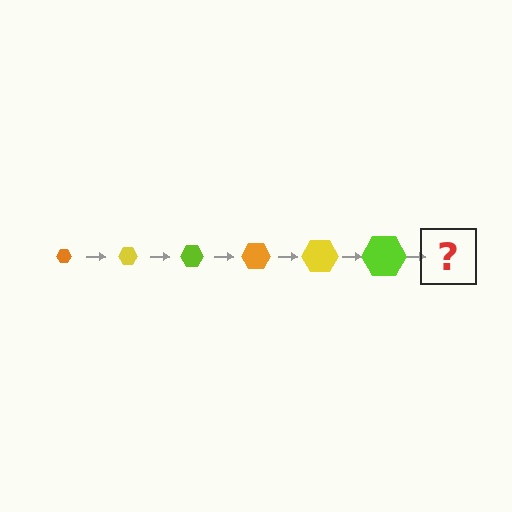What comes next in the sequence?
The next element should be an orange hexagon, larger than the previous one.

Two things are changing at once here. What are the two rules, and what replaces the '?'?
The two rules are that the hexagon grows larger each step and the color cycles through orange, yellow, and lime. The '?' should be an orange hexagon, larger than the previous one.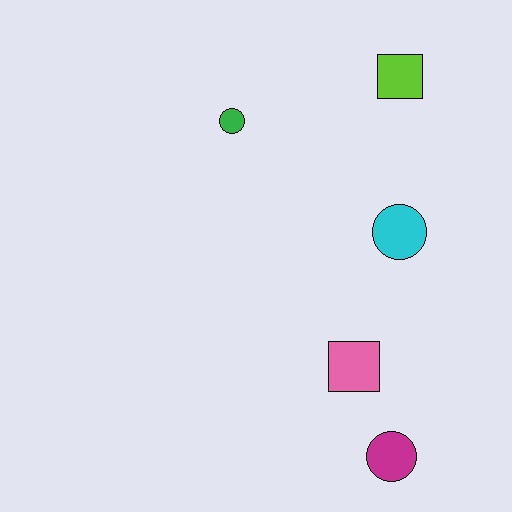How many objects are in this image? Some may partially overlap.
There are 5 objects.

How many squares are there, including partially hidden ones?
There are 2 squares.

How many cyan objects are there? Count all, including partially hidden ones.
There is 1 cyan object.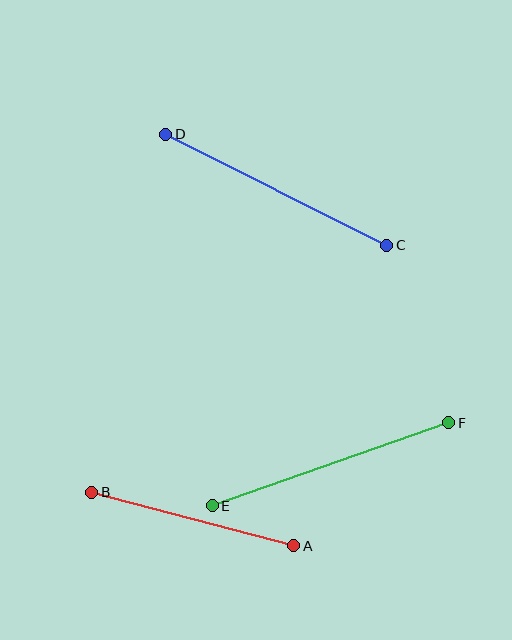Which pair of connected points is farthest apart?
Points E and F are farthest apart.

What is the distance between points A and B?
The distance is approximately 209 pixels.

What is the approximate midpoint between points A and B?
The midpoint is at approximately (193, 519) pixels.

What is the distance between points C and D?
The distance is approximately 247 pixels.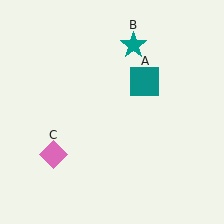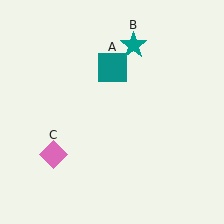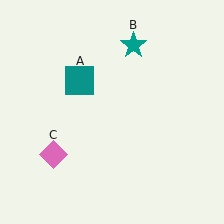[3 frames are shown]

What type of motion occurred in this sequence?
The teal square (object A) rotated counterclockwise around the center of the scene.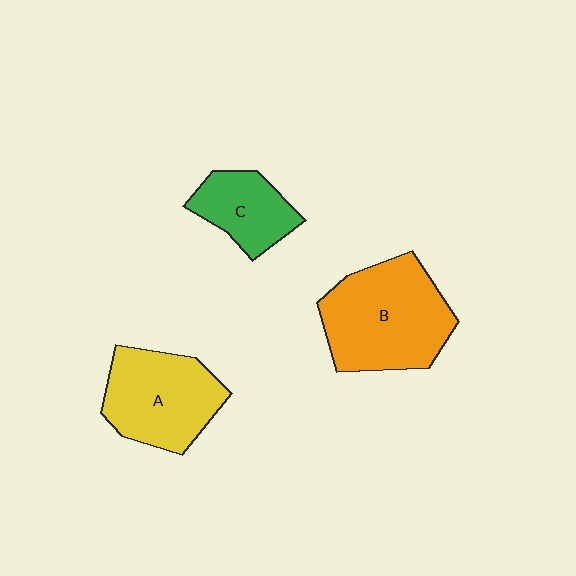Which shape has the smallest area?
Shape C (green).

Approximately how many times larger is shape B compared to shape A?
Approximately 1.2 times.